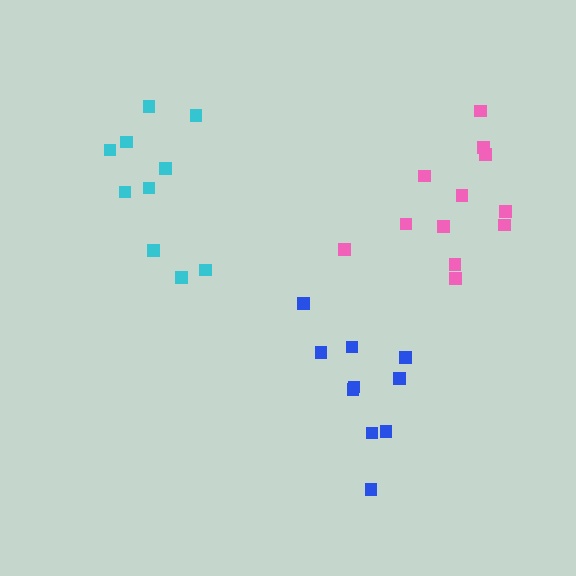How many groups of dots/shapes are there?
There are 3 groups.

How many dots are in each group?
Group 1: 10 dots, Group 2: 10 dots, Group 3: 12 dots (32 total).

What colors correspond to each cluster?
The clusters are colored: cyan, blue, pink.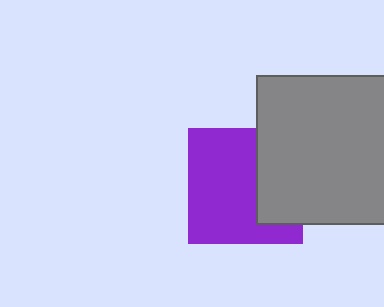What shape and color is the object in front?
The object in front is a gray square.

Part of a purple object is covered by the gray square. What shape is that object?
It is a square.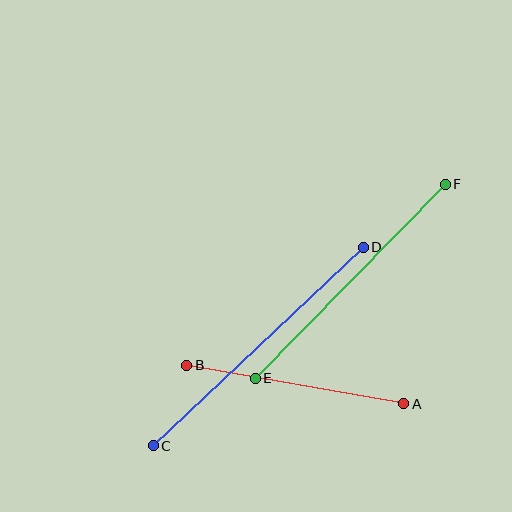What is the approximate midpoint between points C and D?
The midpoint is at approximately (258, 347) pixels.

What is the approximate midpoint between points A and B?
The midpoint is at approximately (295, 384) pixels.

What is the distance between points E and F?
The distance is approximately 271 pixels.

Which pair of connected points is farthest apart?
Points C and D are farthest apart.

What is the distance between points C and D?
The distance is approximately 289 pixels.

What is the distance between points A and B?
The distance is approximately 221 pixels.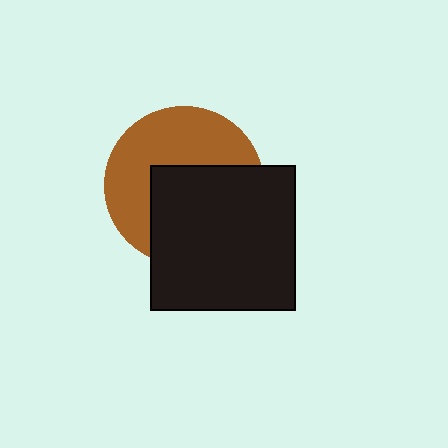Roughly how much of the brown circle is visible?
About half of it is visible (roughly 50%).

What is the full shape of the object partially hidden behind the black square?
The partially hidden object is a brown circle.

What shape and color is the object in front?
The object in front is a black square.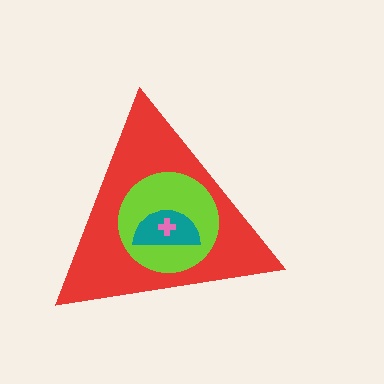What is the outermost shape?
The red triangle.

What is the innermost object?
The pink cross.